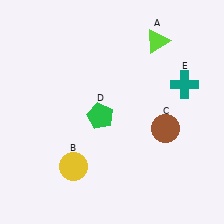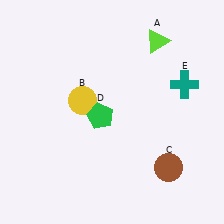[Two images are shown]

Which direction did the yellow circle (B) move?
The yellow circle (B) moved up.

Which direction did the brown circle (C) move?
The brown circle (C) moved down.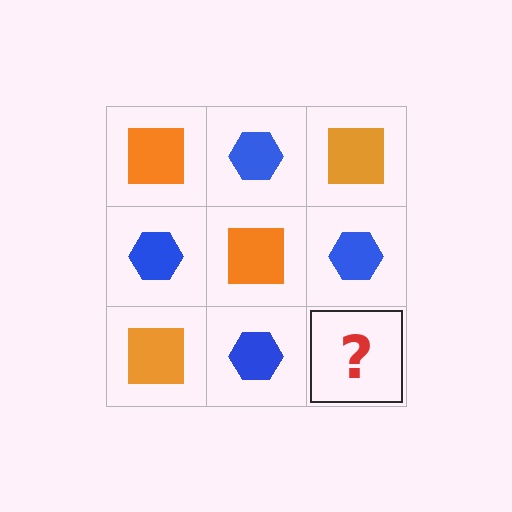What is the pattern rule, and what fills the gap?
The rule is that it alternates orange square and blue hexagon in a checkerboard pattern. The gap should be filled with an orange square.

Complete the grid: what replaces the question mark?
The question mark should be replaced with an orange square.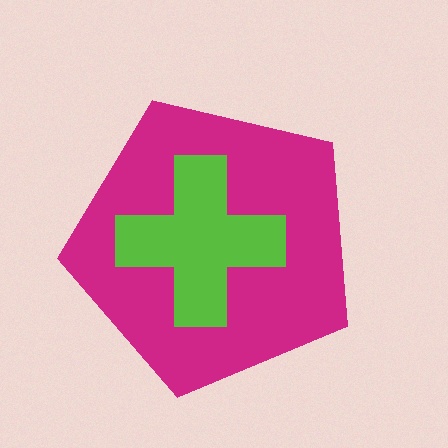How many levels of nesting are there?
2.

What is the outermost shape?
The magenta pentagon.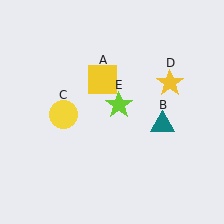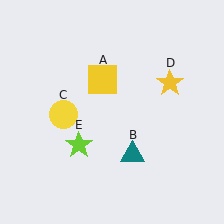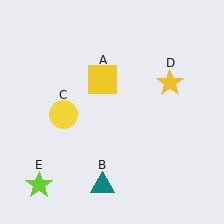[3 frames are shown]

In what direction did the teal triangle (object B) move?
The teal triangle (object B) moved down and to the left.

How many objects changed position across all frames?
2 objects changed position: teal triangle (object B), lime star (object E).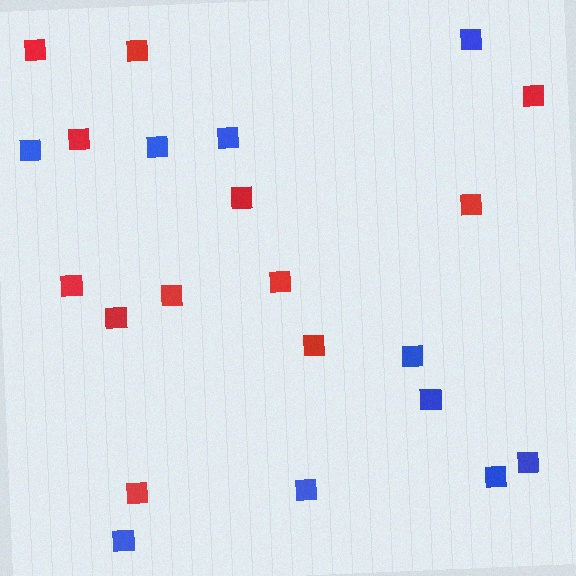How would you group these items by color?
There are 2 groups: one group of blue squares (10) and one group of red squares (12).